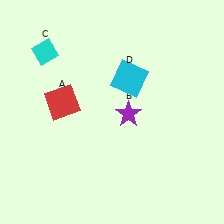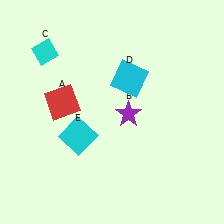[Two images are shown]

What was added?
A cyan square (E) was added in Image 2.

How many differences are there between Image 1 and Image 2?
There is 1 difference between the two images.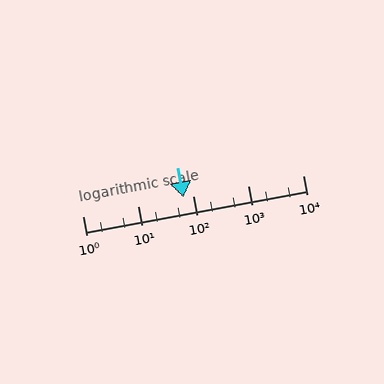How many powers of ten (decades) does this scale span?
The scale spans 4 decades, from 1 to 10000.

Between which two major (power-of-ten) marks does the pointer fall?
The pointer is between 10 and 100.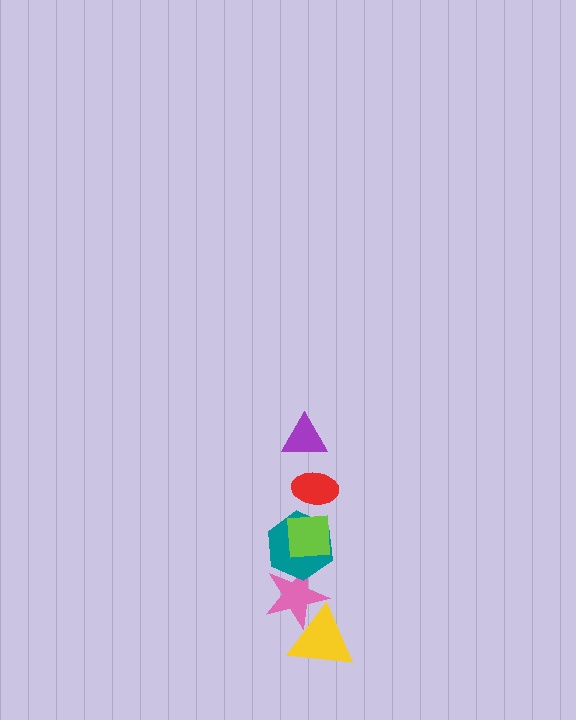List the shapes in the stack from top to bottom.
From top to bottom: the purple triangle, the red ellipse, the lime square, the teal hexagon, the pink star, the yellow triangle.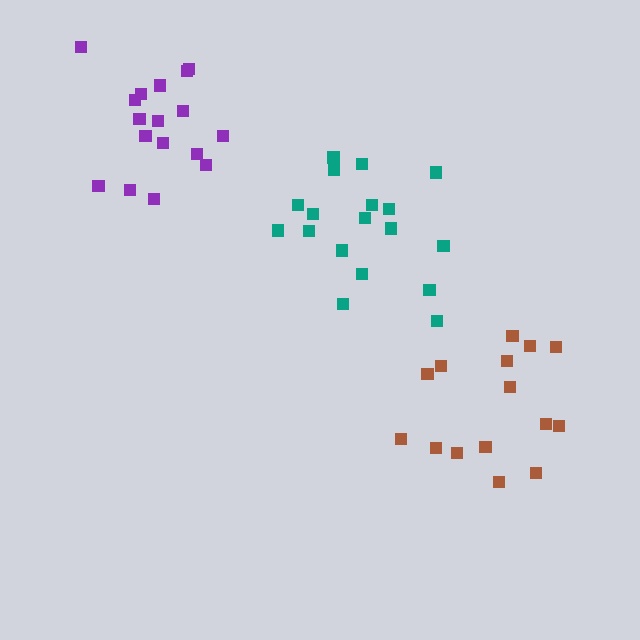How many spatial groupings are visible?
There are 3 spatial groupings.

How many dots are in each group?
Group 1: 15 dots, Group 2: 18 dots, Group 3: 17 dots (50 total).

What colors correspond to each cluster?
The clusters are colored: brown, teal, purple.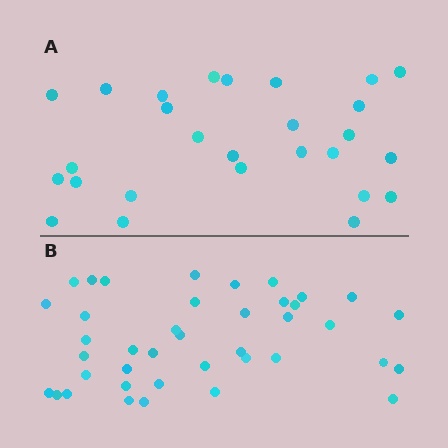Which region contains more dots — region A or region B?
Region B (the bottom region) has more dots.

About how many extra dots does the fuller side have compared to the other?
Region B has approximately 15 more dots than region A.